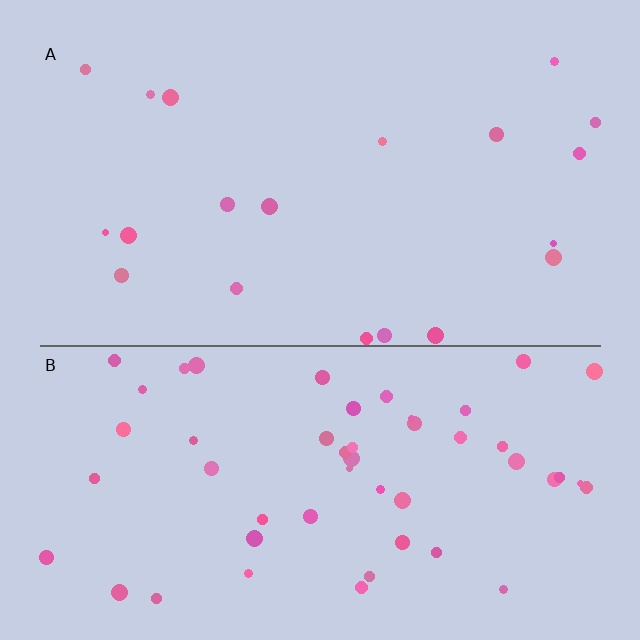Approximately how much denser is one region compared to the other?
Approximately 2.7× — region B over region A.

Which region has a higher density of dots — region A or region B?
B (the bottom).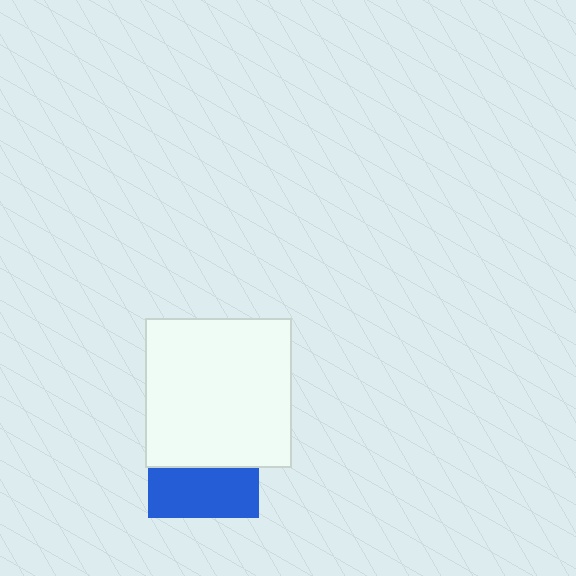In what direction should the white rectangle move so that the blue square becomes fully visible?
The white rectangle should move up. That is the shortest direction to clear the overlap and leave the blue square fully visible.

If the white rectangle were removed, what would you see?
You would see the complete blue square.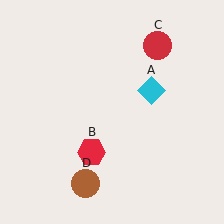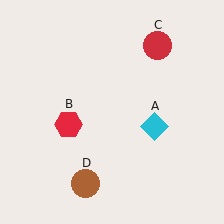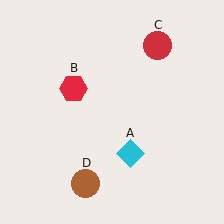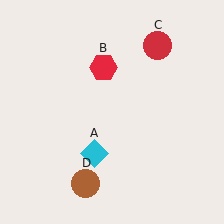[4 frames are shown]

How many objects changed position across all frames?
2 objects changed position: cyan diamond (object A), red hexagon (object B).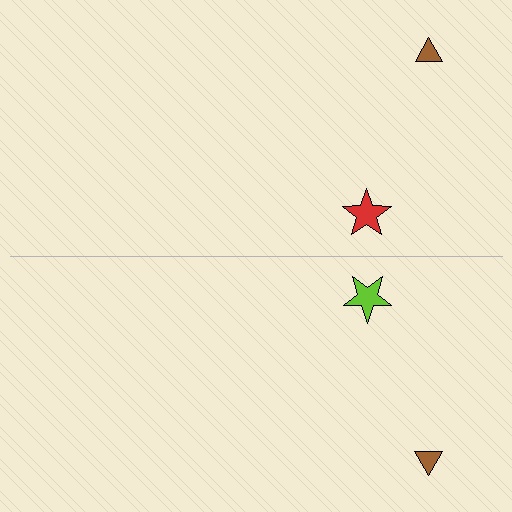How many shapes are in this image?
There are 4 shapes in this image.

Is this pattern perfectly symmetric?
No, the pattern is not perfectly symmetric. The lime star on the bottom side breaks the symmetry — its mirror counterpart is red.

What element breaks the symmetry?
The lime star on the bottom side breaks the symmetry — its mirror counterpart is red.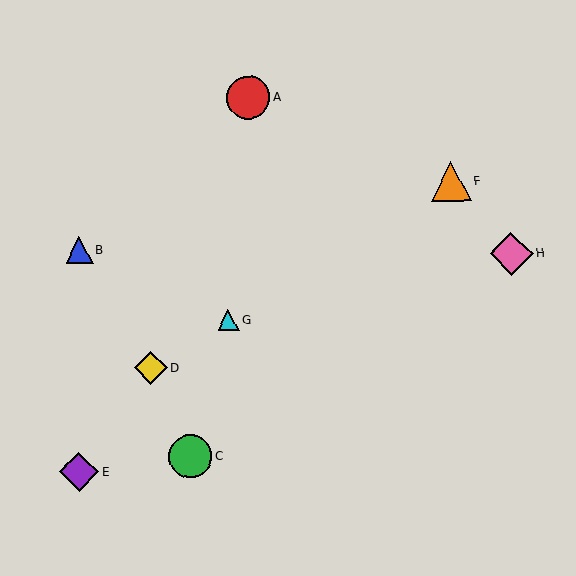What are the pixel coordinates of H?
Object H is at (511, 253).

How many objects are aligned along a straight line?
3 objects (D, F, G) are aligned along a straight line.